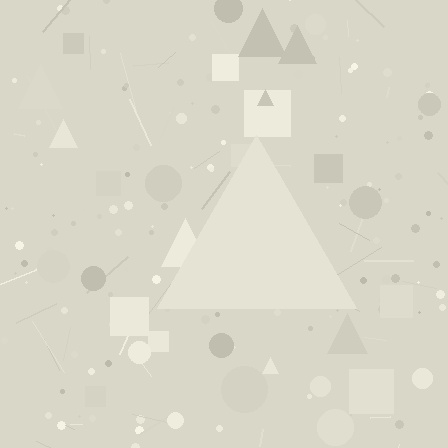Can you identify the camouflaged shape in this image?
The camouflaged shape is a triangle.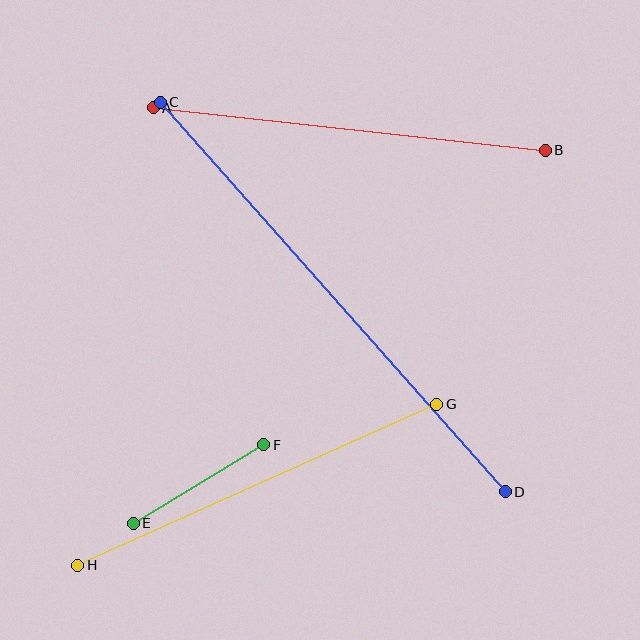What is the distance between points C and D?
The distance is approximately 520 pixels.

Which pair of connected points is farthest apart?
Points C and D are farthest apart.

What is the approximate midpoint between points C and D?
The midpoint is at approximately (333, 297) pixels.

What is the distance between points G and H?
The distance is approximately 394 pixels.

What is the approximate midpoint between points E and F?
The midpoint is at approximately (199, 484) pixels.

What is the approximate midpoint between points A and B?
The midpoint is at approximately (349, 129) pixels.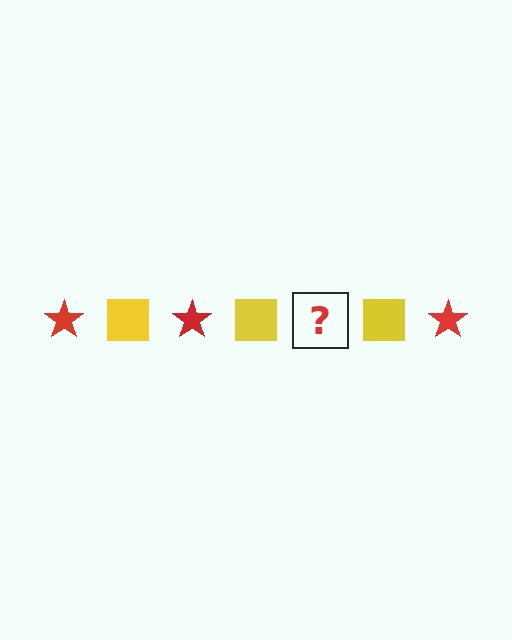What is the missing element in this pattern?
The missing element is a red star.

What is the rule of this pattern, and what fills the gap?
The rule is that the pattern alternates between red star and yellow square. The gap should be filled with a red star.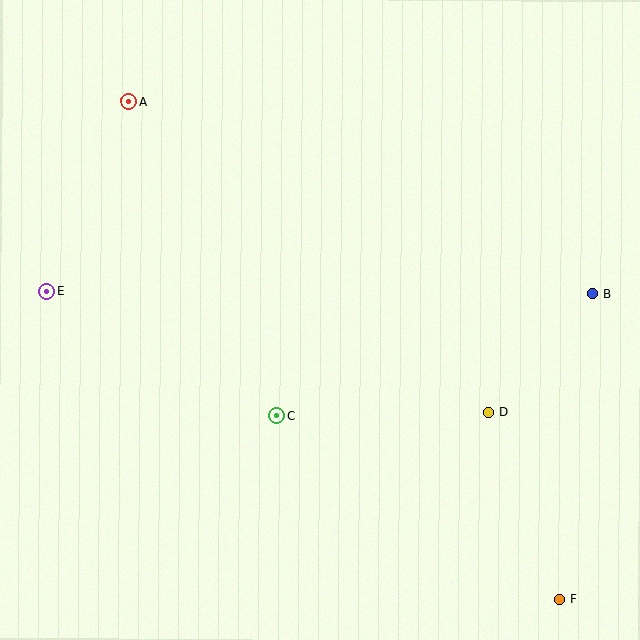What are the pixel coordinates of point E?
Point E is at (47, 291).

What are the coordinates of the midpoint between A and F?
The midpoint between A and F is at (344, 350).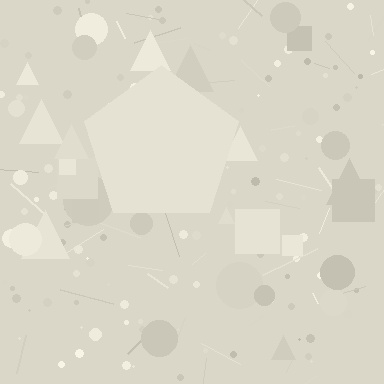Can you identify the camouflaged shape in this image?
The camouflaged shape is a pentagon.